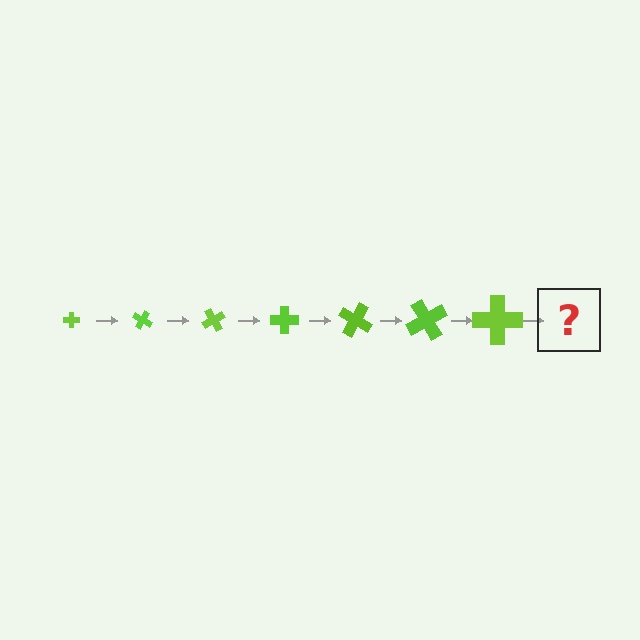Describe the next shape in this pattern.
It should be a cross, larger than the previous one and rotated 210 degrees from the start.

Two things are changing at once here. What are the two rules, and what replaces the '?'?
The two rules are that the cross grows larger each step and it rotates 30 degrees each step. The '?' should be a cross, larger than the previous one and rotated 210 degrees from the start.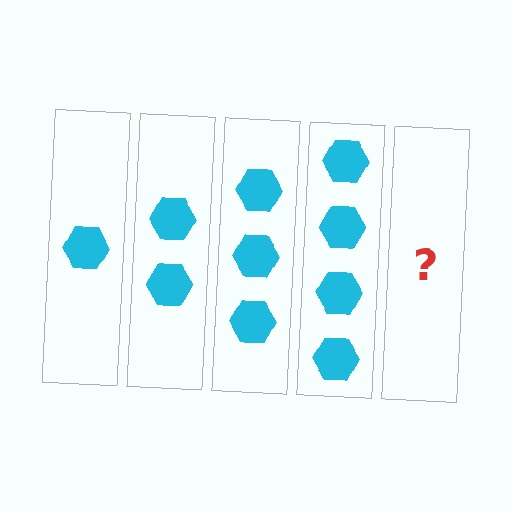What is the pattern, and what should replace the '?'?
The pattern is that each step adds one more hexagon. The '?' should be 5 hexagons.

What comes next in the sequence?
The next element should be 5 hexagons.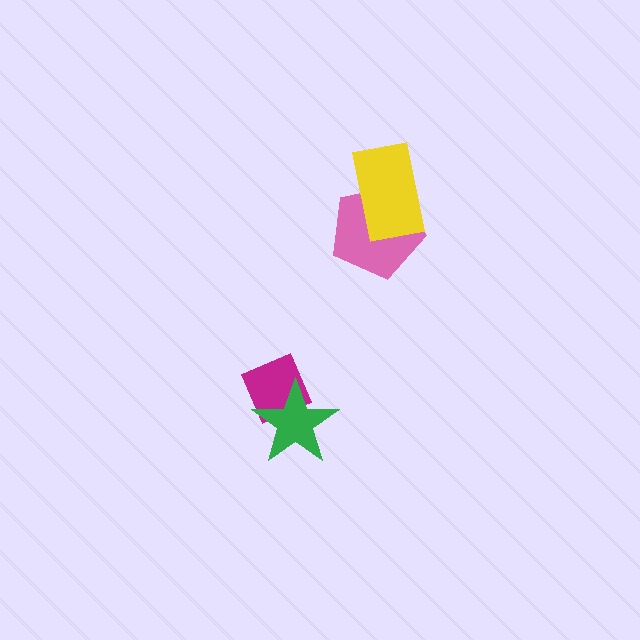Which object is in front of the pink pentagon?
The yellow rectangle is in front of the pink pentagon.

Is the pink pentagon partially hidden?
Yes, it is partially covered by another shape.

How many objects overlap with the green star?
1 object overlaps with the green star.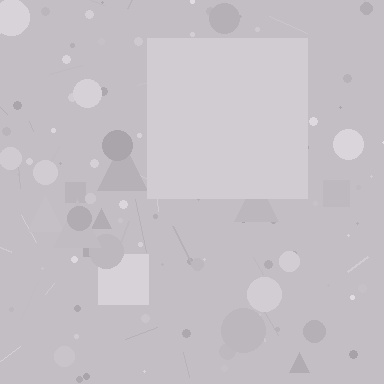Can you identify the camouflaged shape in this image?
The camouflaged shape is a square.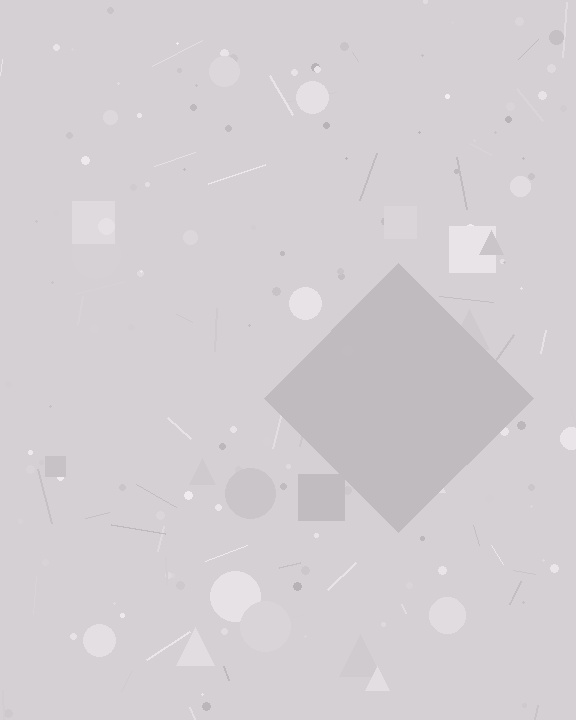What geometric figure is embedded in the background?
A diamond is embedded in the background.